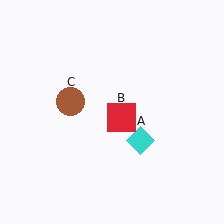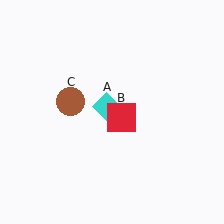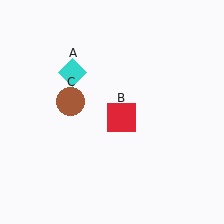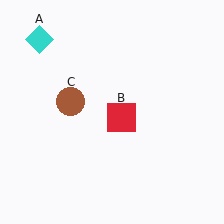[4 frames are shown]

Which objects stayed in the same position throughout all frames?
Red square (object B) and brown circle (object C) remained stationary.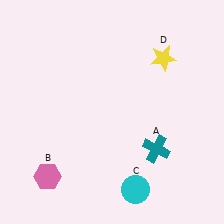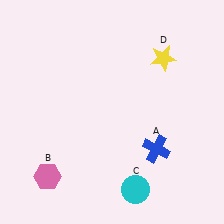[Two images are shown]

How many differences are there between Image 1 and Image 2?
There is 1 difference between the two images.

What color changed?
The cross (A) changed from teal in Image 1 to blue in Image 2.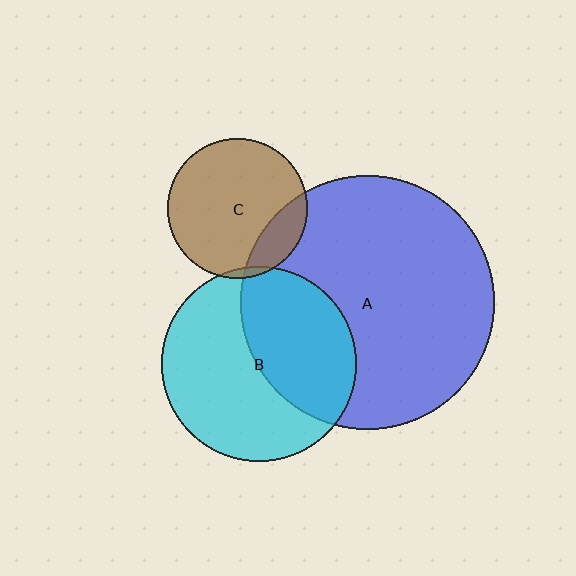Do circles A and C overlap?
Yes.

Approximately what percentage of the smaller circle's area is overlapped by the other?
Approximately 15%.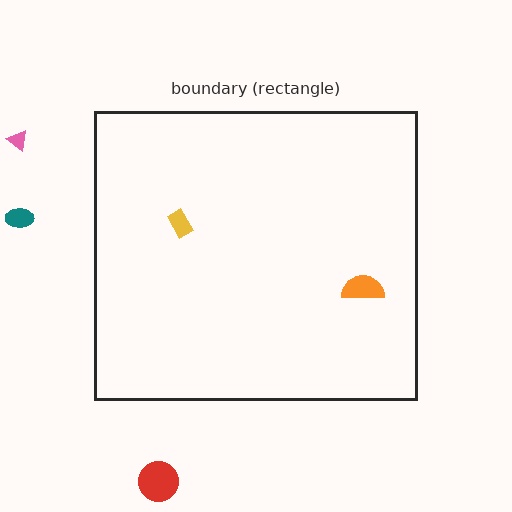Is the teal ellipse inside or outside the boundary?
Outside.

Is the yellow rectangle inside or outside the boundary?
Inside.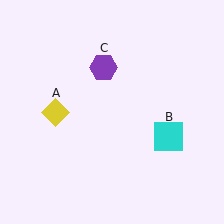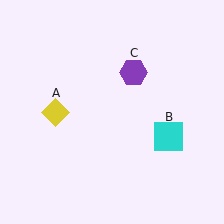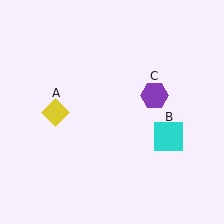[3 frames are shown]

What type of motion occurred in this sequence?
The purple hexagon (object C) rotated clockwise around the center of the scene.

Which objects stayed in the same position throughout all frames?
Yellow diamond (object A) and cyan square (object B) remained stationary.